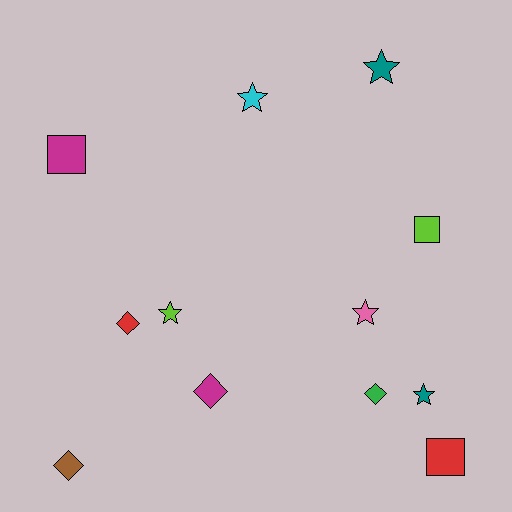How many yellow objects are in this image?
There are no yellow objects.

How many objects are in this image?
There are 12 objects.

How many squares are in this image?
There are 3 squares.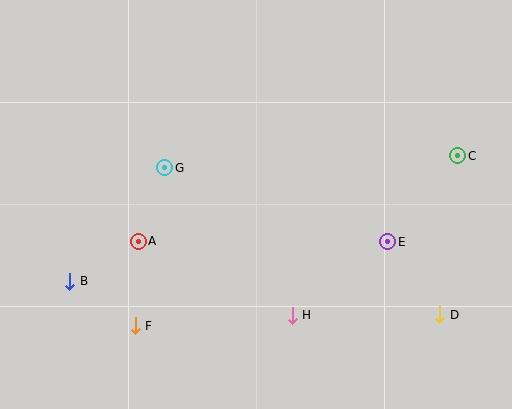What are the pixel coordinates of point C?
Point C is at (458, 156).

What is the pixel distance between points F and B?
The distance between F and B is 79 pixels.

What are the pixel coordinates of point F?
Point F is at (135, 326).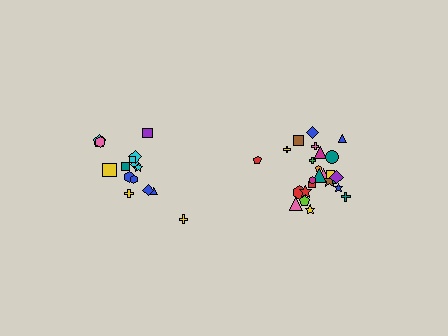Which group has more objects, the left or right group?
The right group.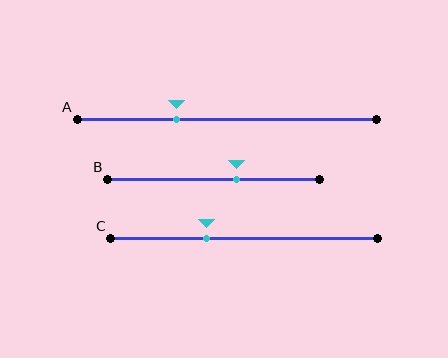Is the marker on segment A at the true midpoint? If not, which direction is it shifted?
No, the marker on segment A is shifted to the left by about 17% of the segment length.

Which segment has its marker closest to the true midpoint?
Segment B has its marker closest to the true midpoint.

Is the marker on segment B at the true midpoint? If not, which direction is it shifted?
No, the marker on segment B is shifted to the right by about 11% of the segment length.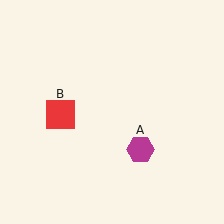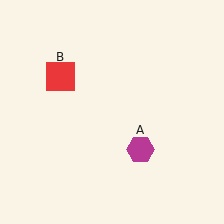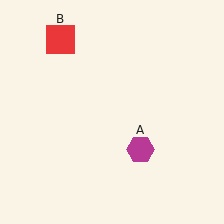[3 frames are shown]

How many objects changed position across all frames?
1 object changed position: red square (object B).